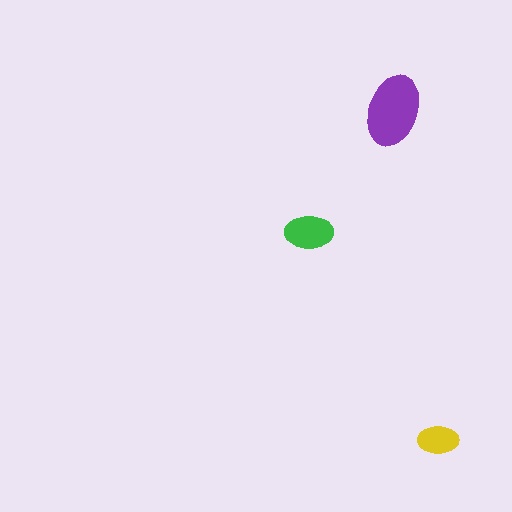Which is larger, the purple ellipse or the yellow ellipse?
The purple one.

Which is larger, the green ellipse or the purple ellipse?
The purple one.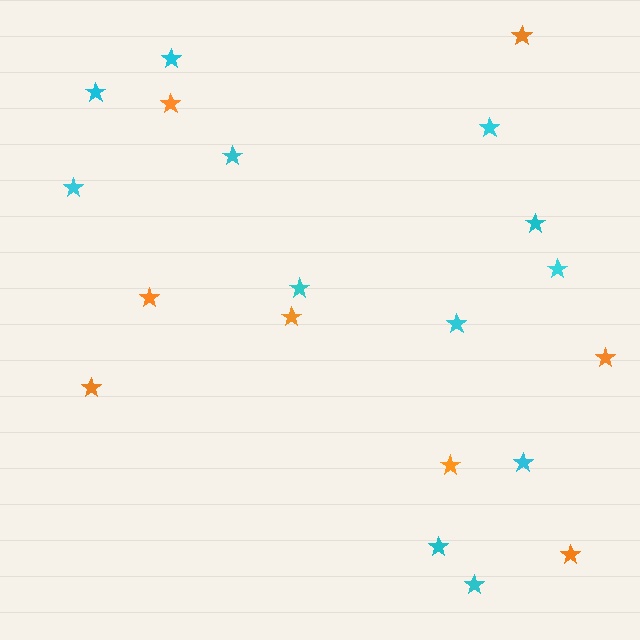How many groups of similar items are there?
There are 2 groups: one group of cyan stars (12) and one group of orange stars (8).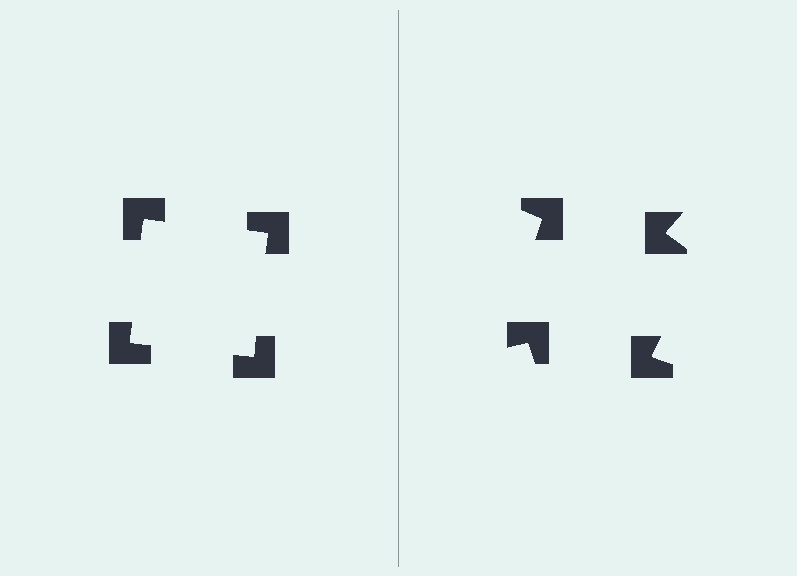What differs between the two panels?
The notched squares are positioned identically on both sides; only the wedge orientations differ. On the left they align to a square; on the right they are misaligned.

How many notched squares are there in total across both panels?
8 — 4 on each side.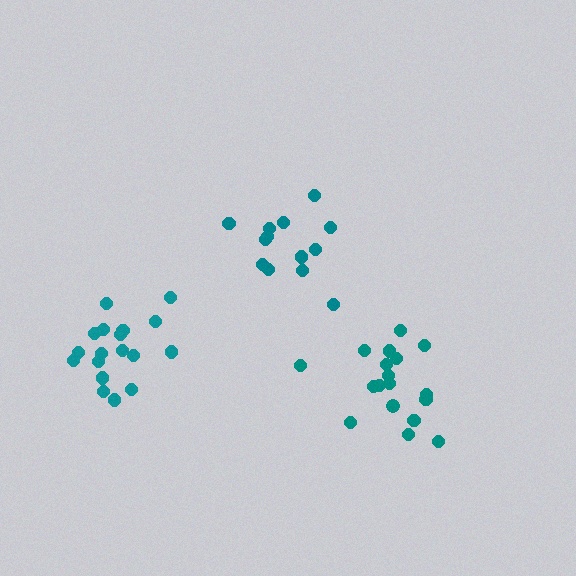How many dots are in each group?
Group 1: 13 dots, Group 2: 18 dots, Group 3: 18 dots (49 total).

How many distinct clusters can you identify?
There are 3 distinct clusters.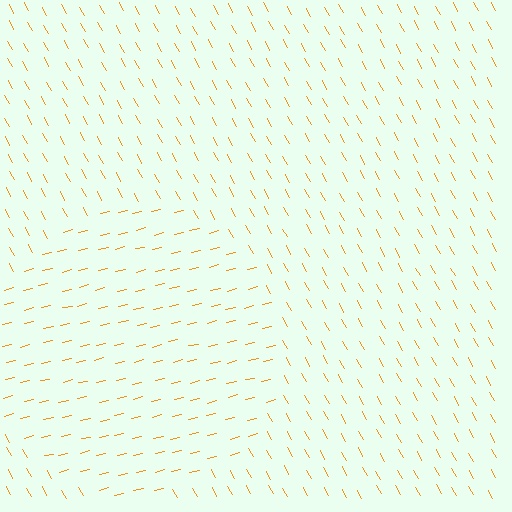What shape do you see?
I see a circle.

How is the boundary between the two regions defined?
The boundary is defined purely by a change in line orientation (approximately 74 degrees difference). All lines are the same color and thickness.